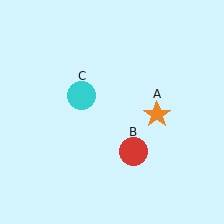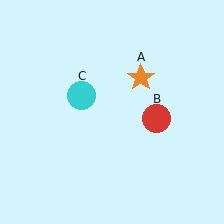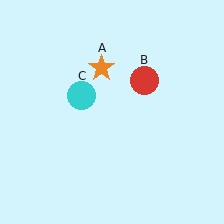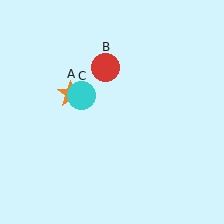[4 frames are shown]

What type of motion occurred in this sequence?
The orange star (object A), red circle (object B) rotated counterclockwise around the center of the scene.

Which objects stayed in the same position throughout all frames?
Cyan circle (object C) remained stationary.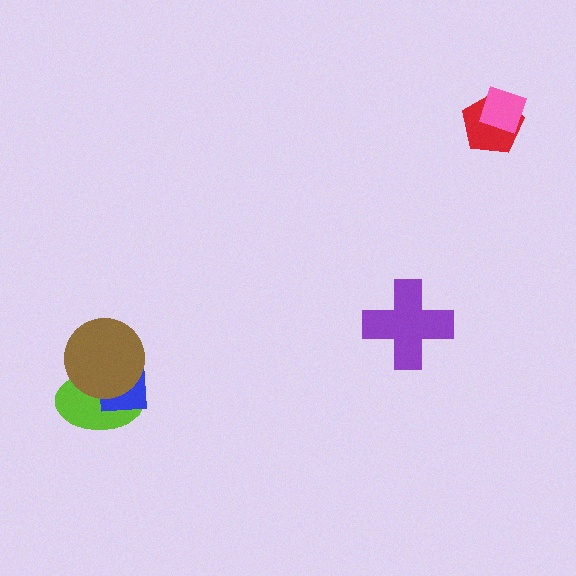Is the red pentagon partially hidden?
Yes, it is partially covered by another shape.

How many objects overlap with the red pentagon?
1 object overlaps with the red pentagon.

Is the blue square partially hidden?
Yes, it is partially covered by another shape.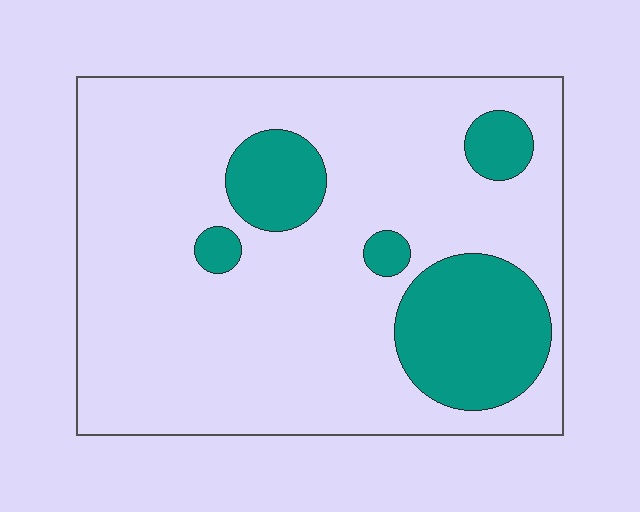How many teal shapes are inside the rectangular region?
5.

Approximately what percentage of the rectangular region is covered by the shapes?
Approximately 20%.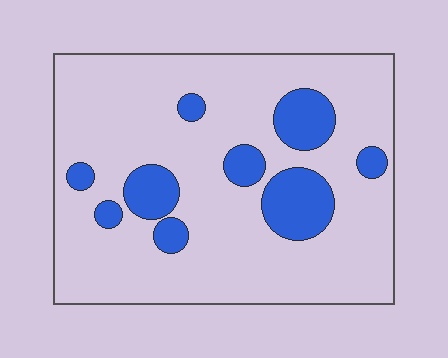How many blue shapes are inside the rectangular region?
9.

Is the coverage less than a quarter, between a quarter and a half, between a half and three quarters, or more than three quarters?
Less than a quarter.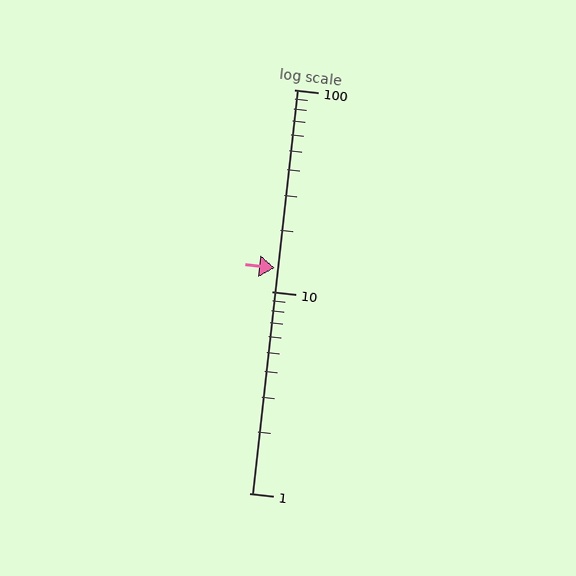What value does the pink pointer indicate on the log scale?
The pointer indicates approximately 13.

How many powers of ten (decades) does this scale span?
The scale spans 2 decades, from 1 to 100.